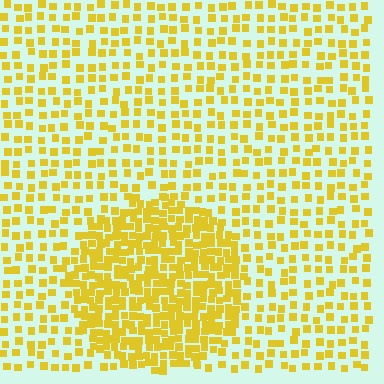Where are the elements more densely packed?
The elements are more densely packed inside the circle boundary.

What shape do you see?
I see a circle.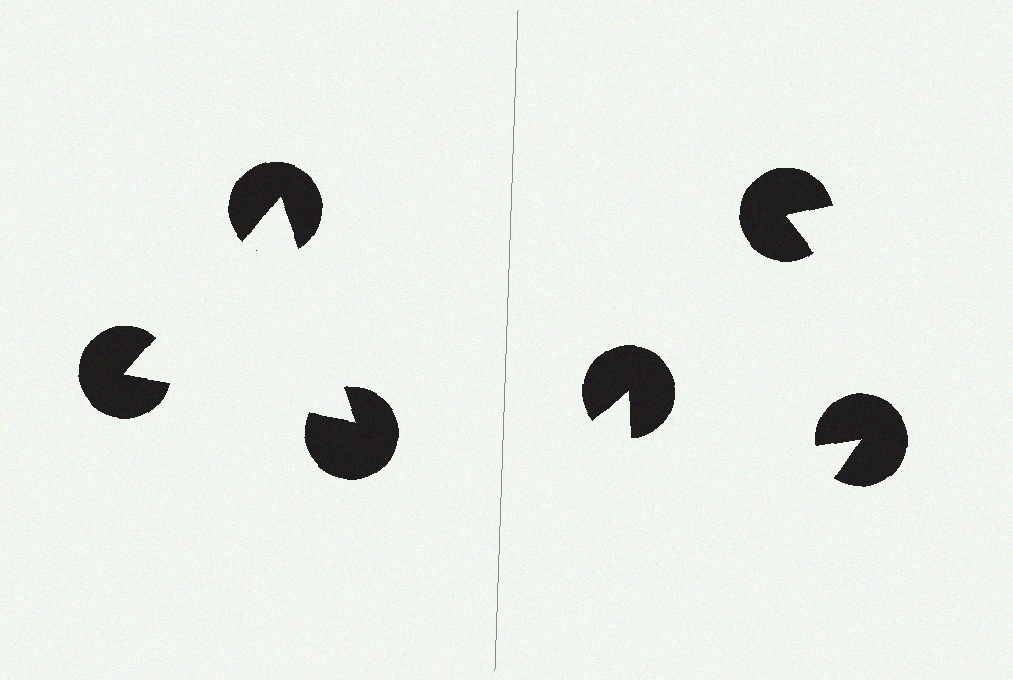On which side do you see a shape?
An illusory triangle appears on the left side. On the right side the wedge cuts are rotated, so no coherent shape forms.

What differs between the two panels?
The pac-man discs are positioned identically on both sides; only the wedge orientations differ. On the left they align to a triangle; on the right they are misaligned.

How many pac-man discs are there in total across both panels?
6 — 3 on each side.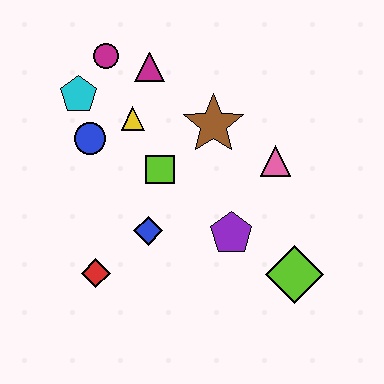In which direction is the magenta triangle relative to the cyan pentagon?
The magenta triangle is to the right of the cyan pentagon.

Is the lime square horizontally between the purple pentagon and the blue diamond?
Yes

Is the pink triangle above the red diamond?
Yes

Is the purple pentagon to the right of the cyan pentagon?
Yes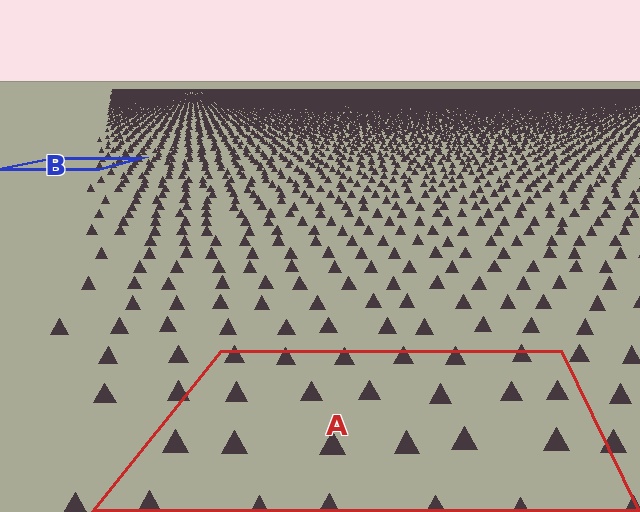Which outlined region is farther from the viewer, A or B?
Region B is farther from the viewer — the texture elements inside it appear smaller and more densely packed.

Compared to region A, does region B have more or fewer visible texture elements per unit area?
Region B has more texture elements per unit area — they are packed more densely because it is farther away.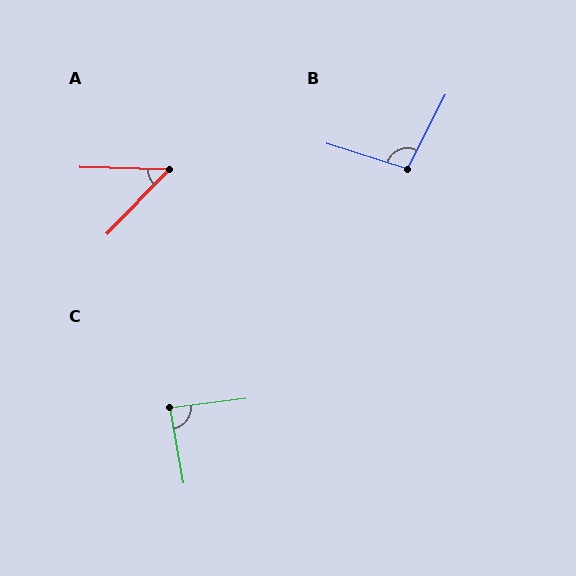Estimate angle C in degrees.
Approximately 87 degrees.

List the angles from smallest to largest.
A (48°), C (87°), B (99°).